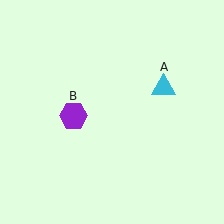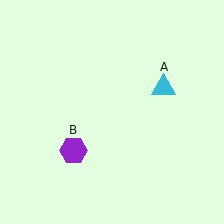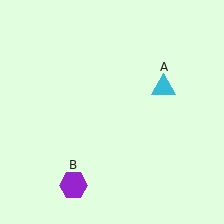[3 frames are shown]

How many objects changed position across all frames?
1 object changed position: purple hexagon (object B).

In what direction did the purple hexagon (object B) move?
The purple hexagon (object B) moved down.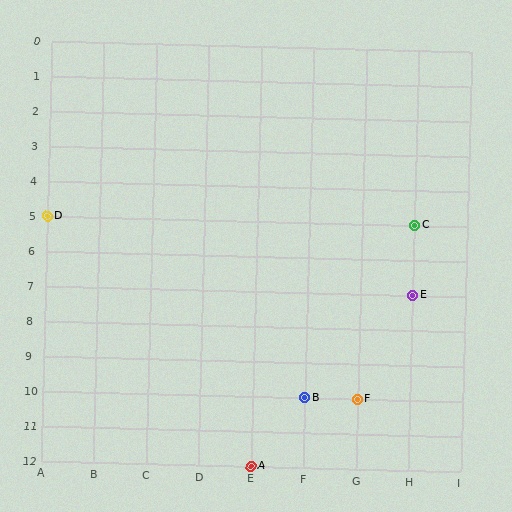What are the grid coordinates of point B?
Point B is at grid coordinates (F, 10).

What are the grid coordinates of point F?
Point F is at grid coordinates (G, 10).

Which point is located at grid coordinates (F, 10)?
Point B is at (F, 10).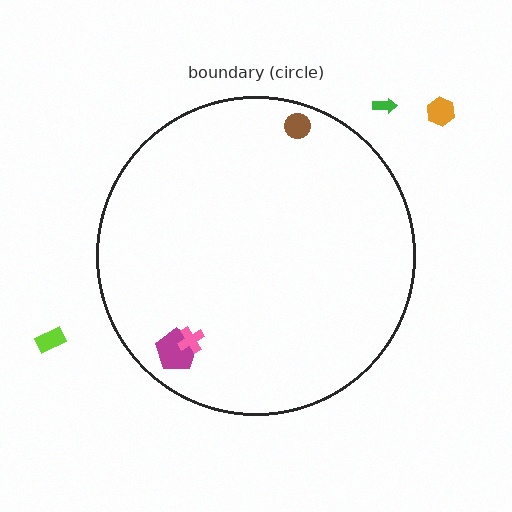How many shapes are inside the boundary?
3 inside, 3 outside.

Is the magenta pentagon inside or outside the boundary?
Inside.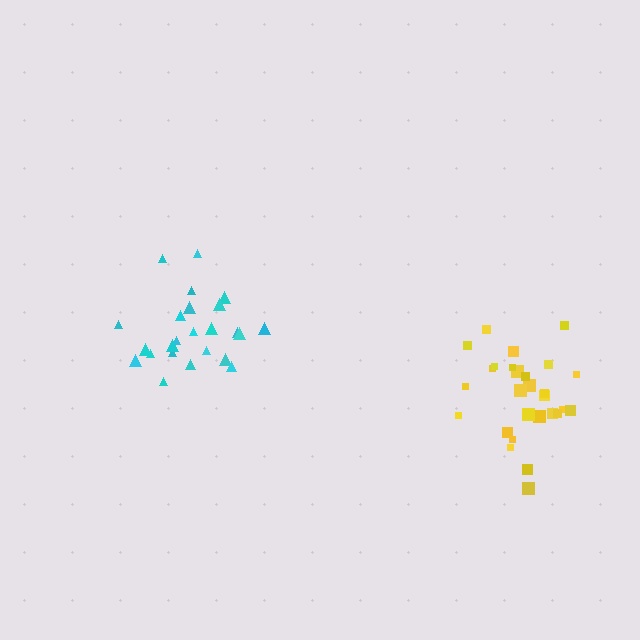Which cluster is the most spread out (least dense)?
Cyan.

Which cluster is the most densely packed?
Yellow.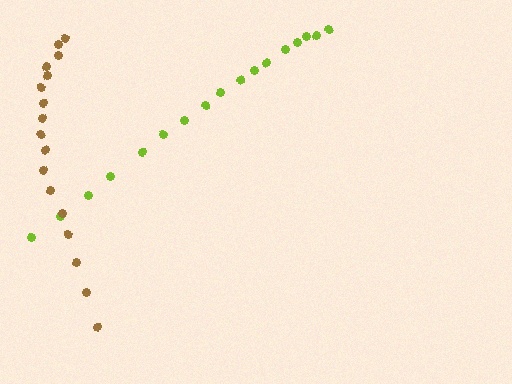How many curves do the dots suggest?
There are 2 distinct paths.